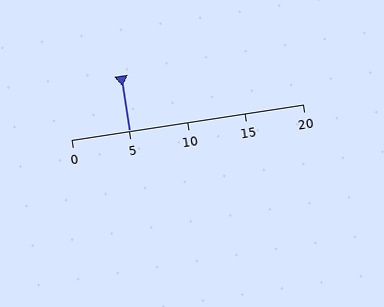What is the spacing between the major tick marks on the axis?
The major ticks are spaced 5 apart.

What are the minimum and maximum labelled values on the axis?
The axis runs from 0 to 20.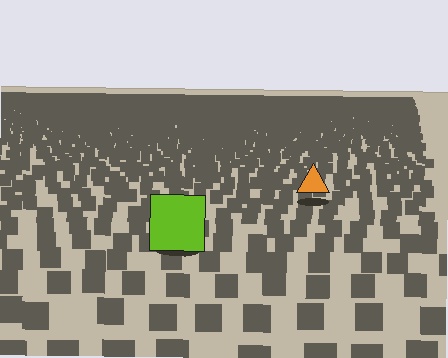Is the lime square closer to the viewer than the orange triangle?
Yes. The lime square is closer — you can tell from the texture gradient: the ground texture is coarser near it.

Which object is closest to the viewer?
The lime square is closest. The texture marks near it are larger and more spread out.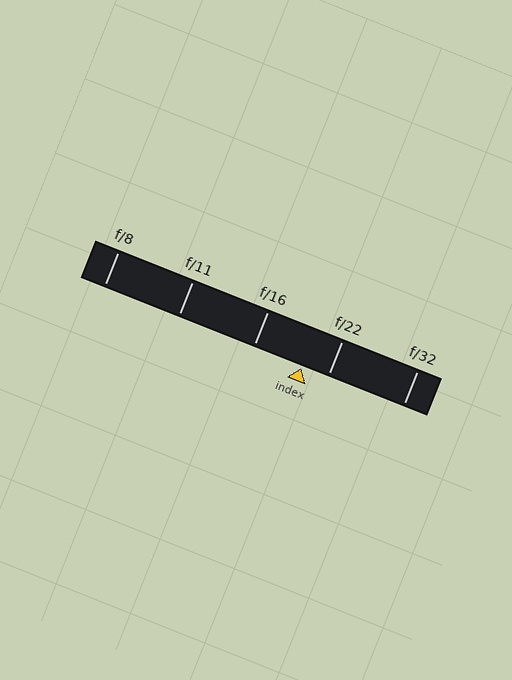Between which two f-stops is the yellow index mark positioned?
The index mark is between f/16 and f/22.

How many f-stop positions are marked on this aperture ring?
There are 5 f-stop positions marked.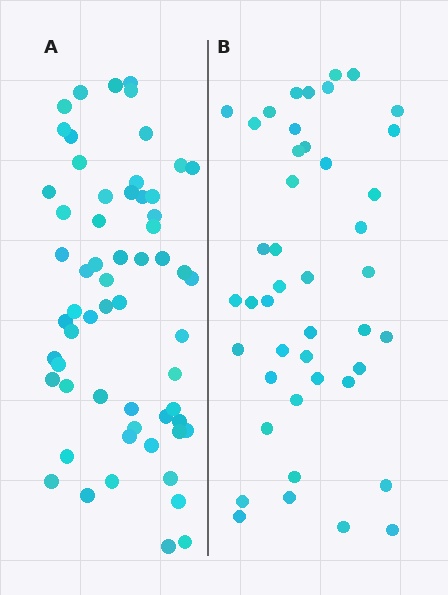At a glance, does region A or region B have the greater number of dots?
Region A (the left region) has more dots.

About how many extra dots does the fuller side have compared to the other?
Region A has approximately 15 more dots than region B.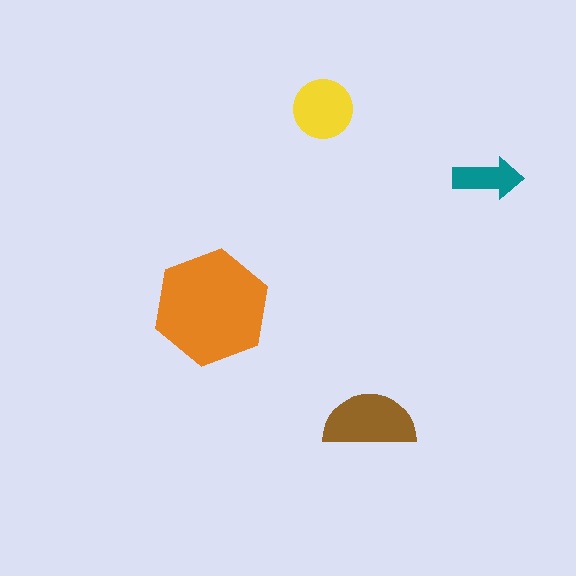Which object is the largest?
The orange hexagon.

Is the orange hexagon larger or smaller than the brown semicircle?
Larger.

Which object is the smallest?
The teal arrow.